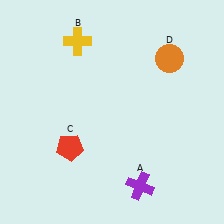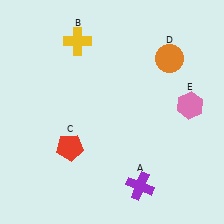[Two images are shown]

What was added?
A pink hexagon (E) was added in Image 2.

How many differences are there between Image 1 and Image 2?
There is 1 difference between the two images.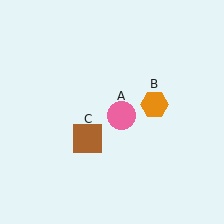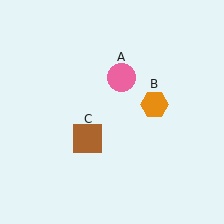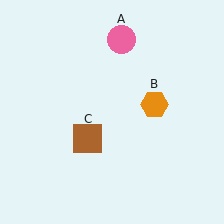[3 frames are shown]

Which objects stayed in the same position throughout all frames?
Orange hexagon (object B) and brown square (object C) remained stationary.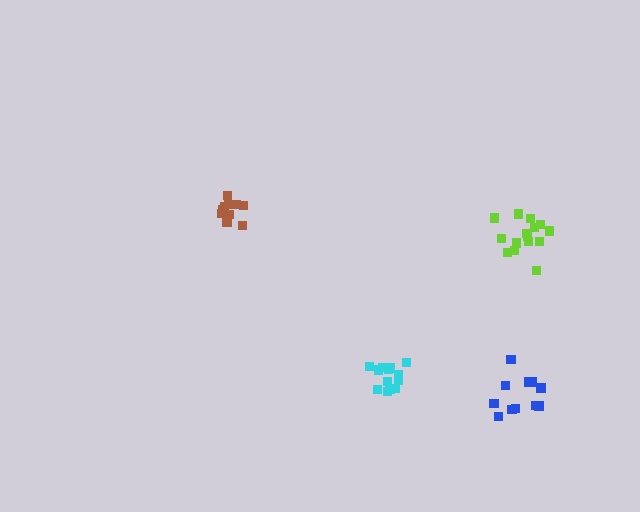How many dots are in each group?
Group 1: 14 dots, Group 2: 15 dots, Group 3: 10 dots, Group 4: 11 dots (50 total).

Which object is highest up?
The brown cluster is topmost.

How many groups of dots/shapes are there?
There are 4 groups.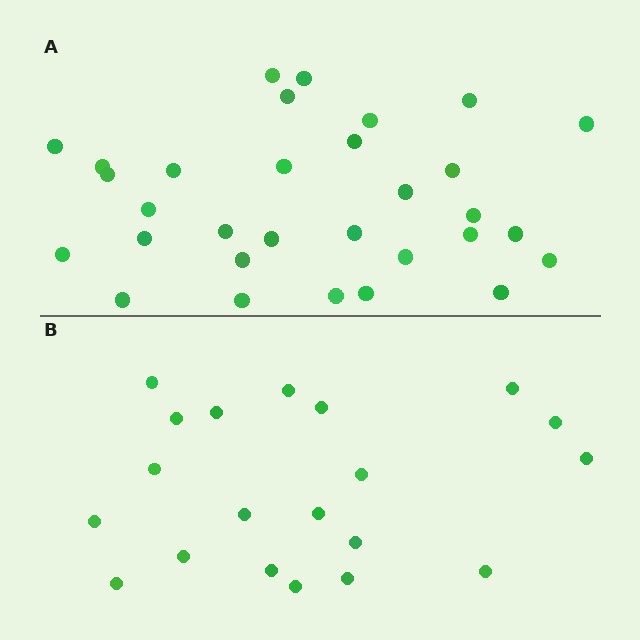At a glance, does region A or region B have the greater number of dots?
Region A (the top region) has more dots.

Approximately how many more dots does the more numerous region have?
Region A has roughly 12 or so more dots than region B.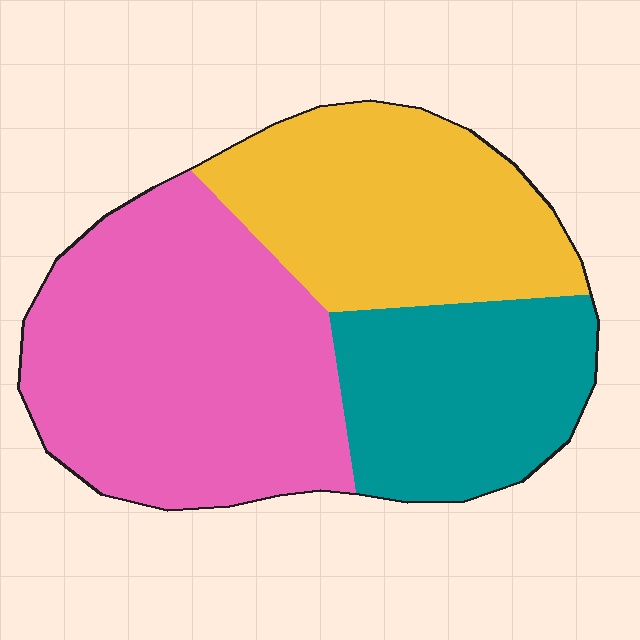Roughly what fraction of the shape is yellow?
Yellow covers roughly 30% of the shape.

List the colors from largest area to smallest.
From largest to smallest: pink, yellow, teal.